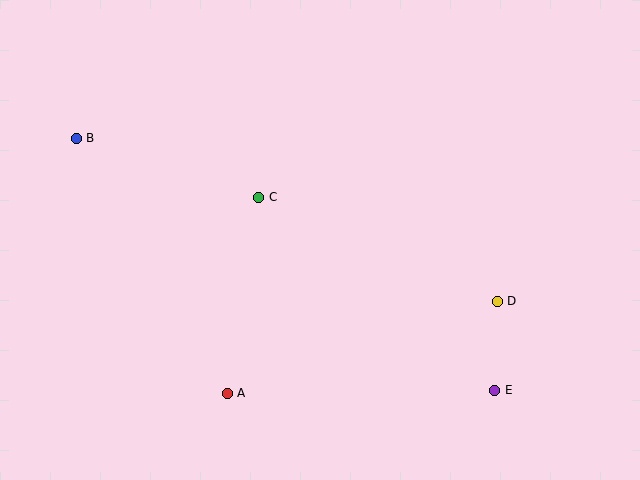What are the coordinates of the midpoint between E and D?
The midpoint between E and D is at (496, 346).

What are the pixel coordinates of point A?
Point A is at (227, 393).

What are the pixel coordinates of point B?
Point B is at (76, 138).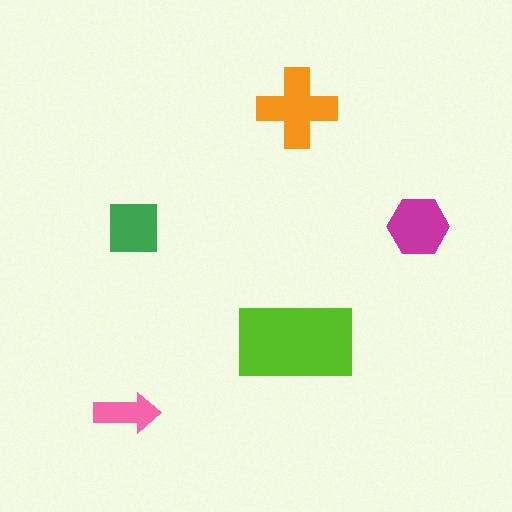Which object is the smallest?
The pink arrow.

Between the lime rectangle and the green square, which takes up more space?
The lime rectangle.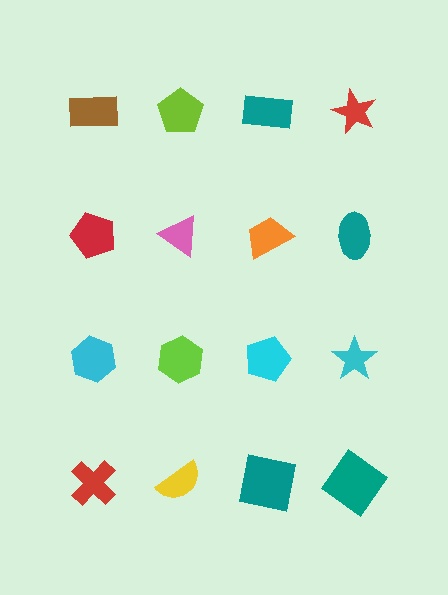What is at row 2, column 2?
A pink triangle.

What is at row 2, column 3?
An orange trapezoid.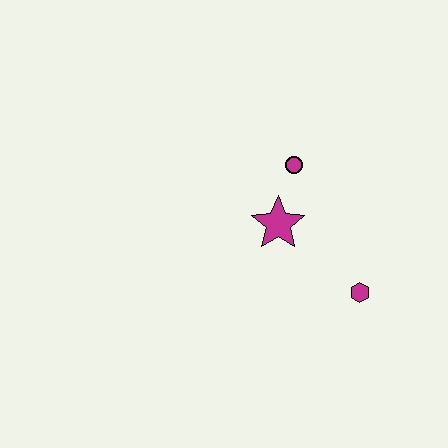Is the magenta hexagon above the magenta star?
No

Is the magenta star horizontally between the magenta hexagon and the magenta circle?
No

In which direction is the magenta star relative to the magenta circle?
The magenta star is below the magenta circle.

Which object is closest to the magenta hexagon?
The magenta star is closest to the magenta hexagon.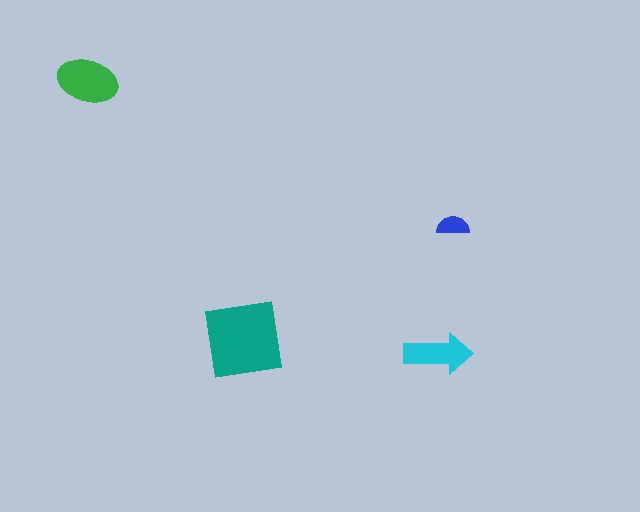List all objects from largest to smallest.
The teal square, the green ellipse, the cyan arrow, the blue semicircle.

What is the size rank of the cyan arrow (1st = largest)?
3rd.